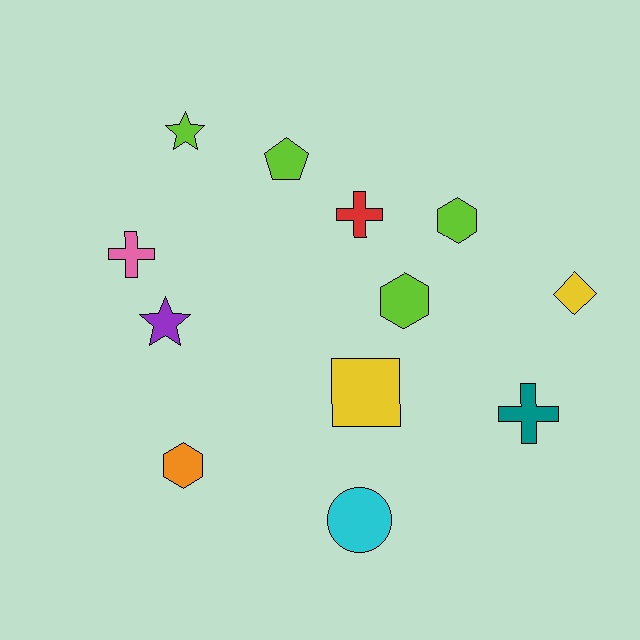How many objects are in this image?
There are 12 objects.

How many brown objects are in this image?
There are no brown objects.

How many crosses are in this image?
There are 3 crosses.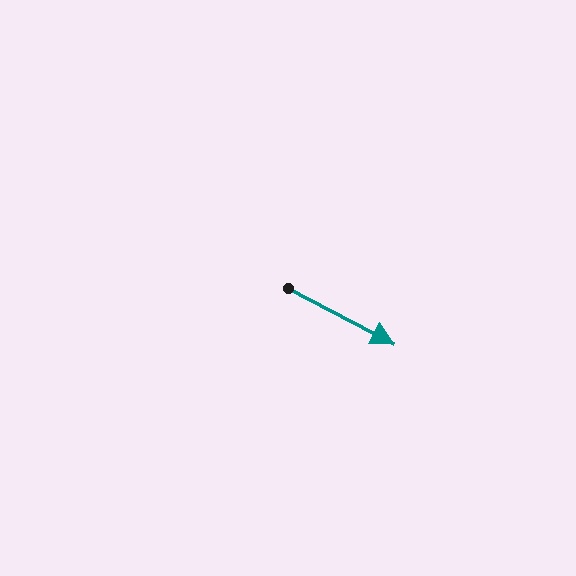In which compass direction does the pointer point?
Southeast.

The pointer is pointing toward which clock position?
Roughly 4 o'clock.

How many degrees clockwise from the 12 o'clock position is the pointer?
Approximately 118 degrees.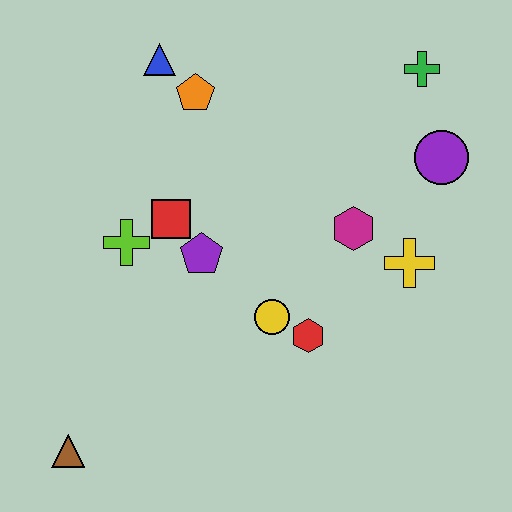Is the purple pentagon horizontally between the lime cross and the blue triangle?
No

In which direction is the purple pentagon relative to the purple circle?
The purple pentagon is to the left of the purple circle.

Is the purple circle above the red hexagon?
Yes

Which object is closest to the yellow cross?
The magenta hexagon is closest to the yellow cross.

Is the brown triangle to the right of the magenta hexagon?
No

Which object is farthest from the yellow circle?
The green cross is farthest from the yellow circle.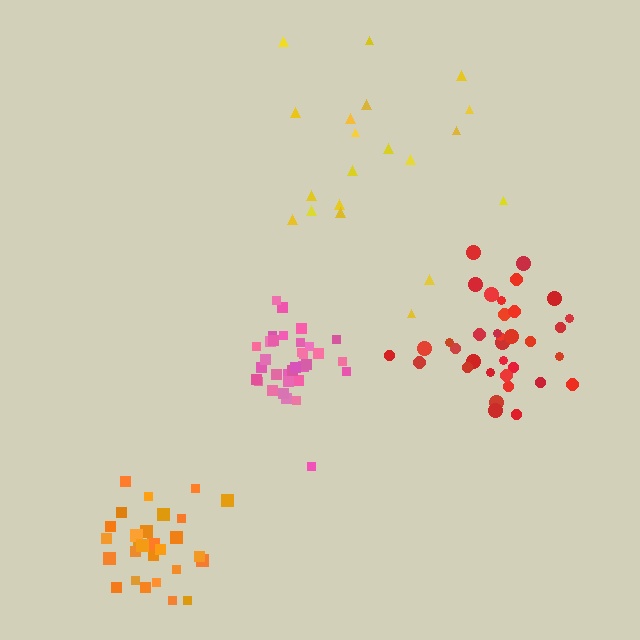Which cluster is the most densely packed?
Pink.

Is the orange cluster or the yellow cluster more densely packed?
Orange.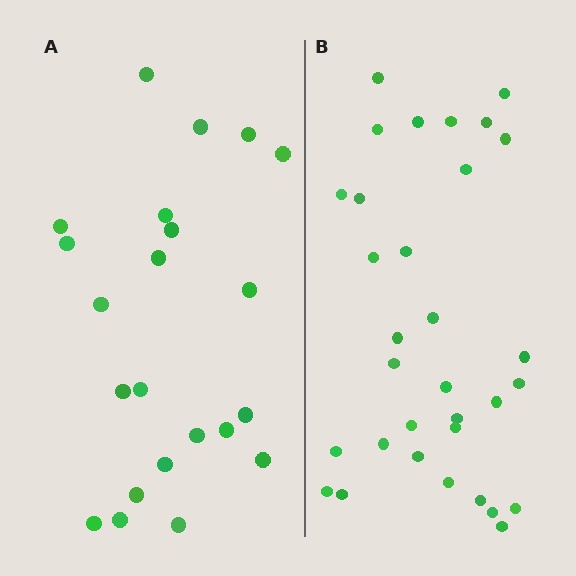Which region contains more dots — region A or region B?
Region B (the right region) has more dots.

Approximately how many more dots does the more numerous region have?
Region B has roughly 10 or so more dots than region A.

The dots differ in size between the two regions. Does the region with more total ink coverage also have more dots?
No. Region A has more total ink coverage because its dots are larger, but region B actually contains more individual dots. Total area can be misleading — the number of items is what matters here.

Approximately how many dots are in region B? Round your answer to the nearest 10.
About 30 dots. (The exact count is 32, which rounds to 30.)